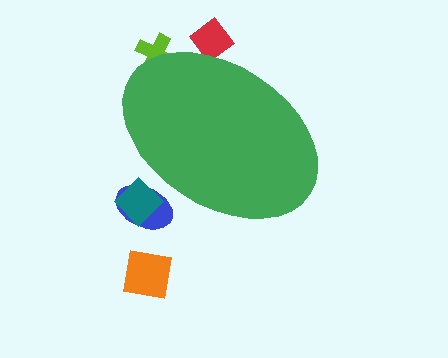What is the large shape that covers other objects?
A green ellipse.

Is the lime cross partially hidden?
Yes, the lime cross is partially hidden behind the green ellipse.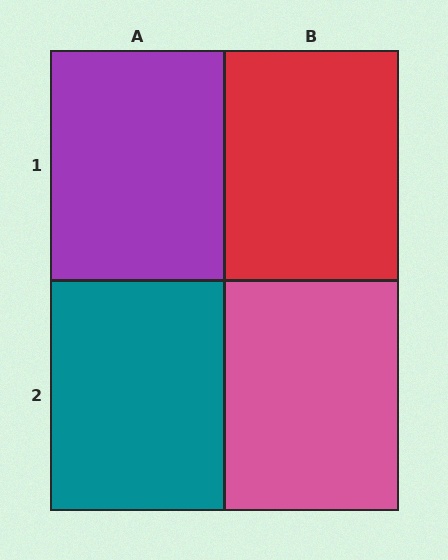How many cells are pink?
1 cell is pink.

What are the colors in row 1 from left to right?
Purple, red.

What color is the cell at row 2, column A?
Teal.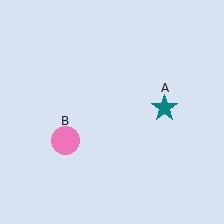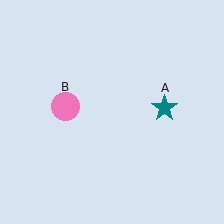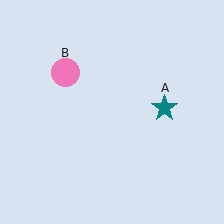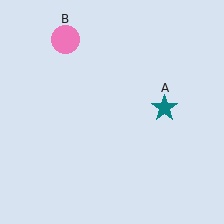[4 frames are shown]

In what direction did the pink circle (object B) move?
The pink circle (object B) moved up.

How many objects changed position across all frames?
1 object changed position: pink circle (object B).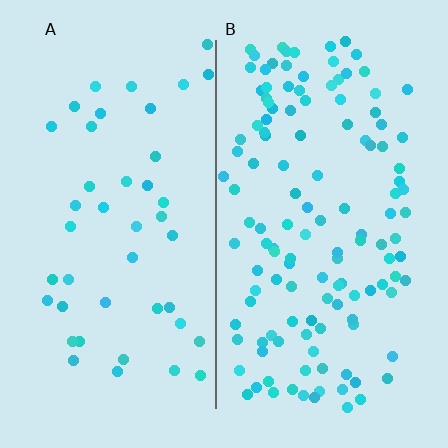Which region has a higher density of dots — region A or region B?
B (the right).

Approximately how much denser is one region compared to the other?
Approximately 3.0× — region B over region A.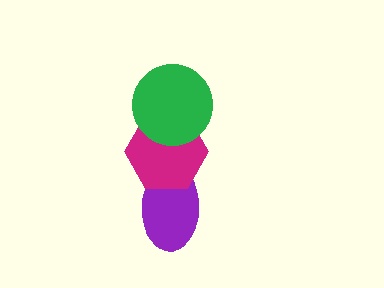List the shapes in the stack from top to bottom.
From top to bottom: the green circle, the magenta hexagon, the purple ellipse.